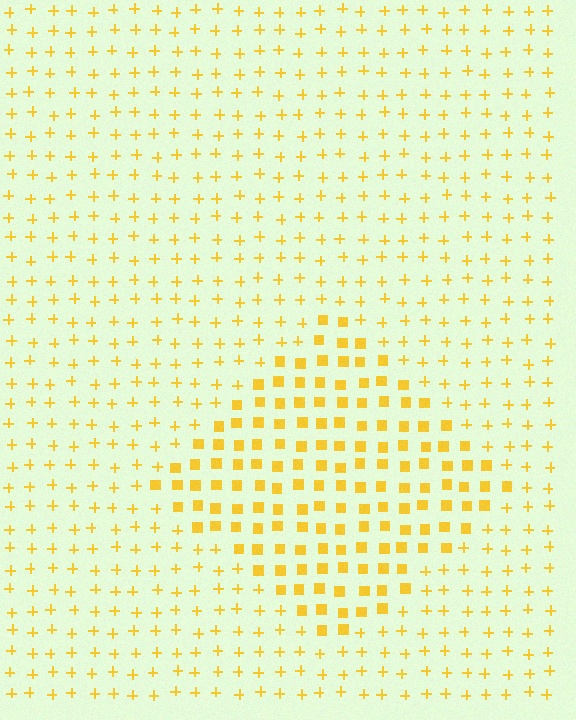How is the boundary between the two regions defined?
The boundary is defined by a change in element shape: squares inside vs. plus signs outside. All elements share the same color and spacing.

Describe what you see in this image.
The image is filled with small yellow elements arranged in a uniform grid. A diamond-shaped region contains squares, while the surrounding area contains plus signs. The boundary is defined purely by the change in element shape.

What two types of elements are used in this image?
The image uses squares inside the diamond region and plus signs outside it.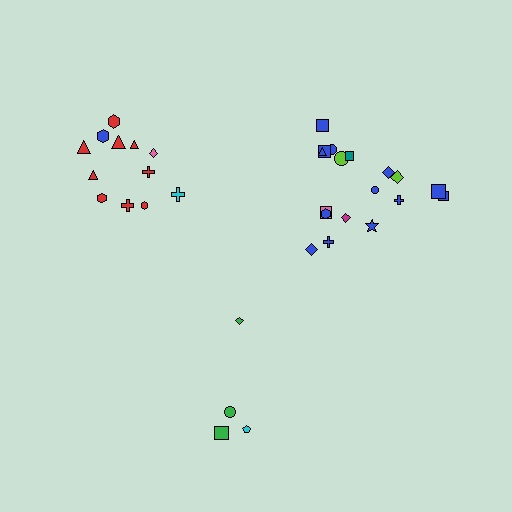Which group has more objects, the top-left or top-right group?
The top-right group.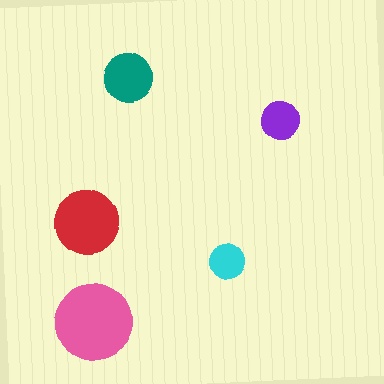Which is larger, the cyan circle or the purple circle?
The purple one.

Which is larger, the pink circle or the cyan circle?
The pink one.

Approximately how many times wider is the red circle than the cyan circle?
About 2 times wider.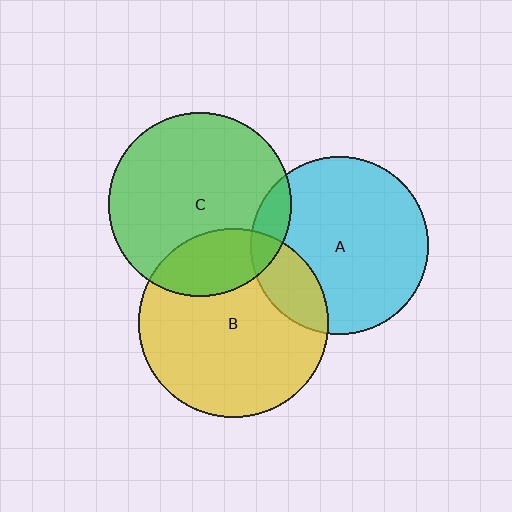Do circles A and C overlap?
Yes.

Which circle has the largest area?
Circle B (yellow).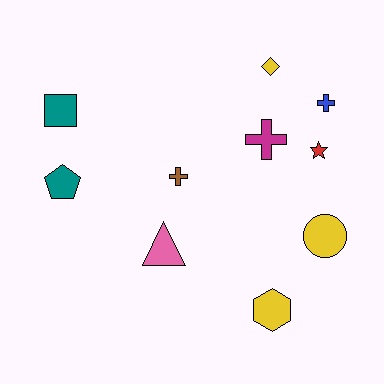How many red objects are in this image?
There is 1 red object.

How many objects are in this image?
There are 10 objects.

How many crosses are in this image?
There are 3 crosses.